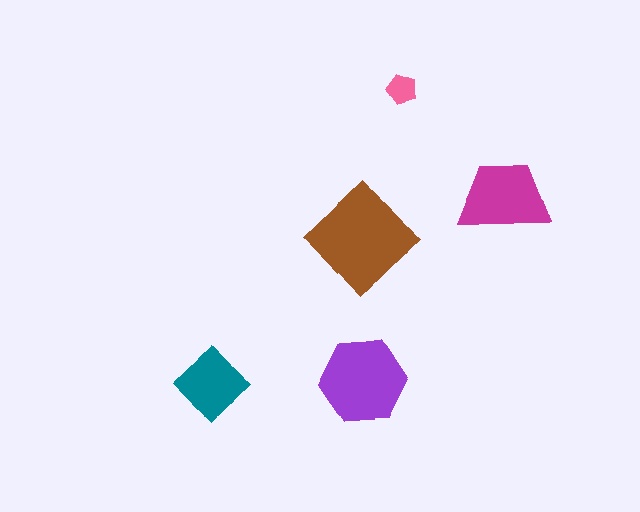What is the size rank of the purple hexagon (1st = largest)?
2nd.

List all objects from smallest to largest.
The pink pentagon, the teal diamond, the magenta trapezoid, the purple hexagon, the brown diamond.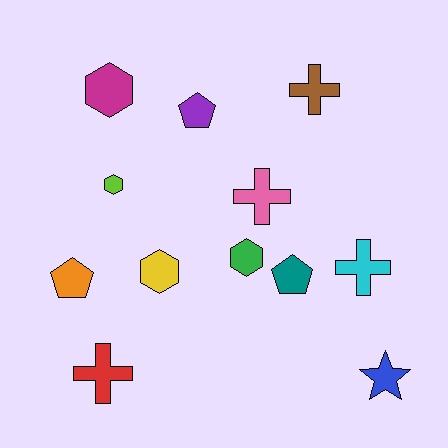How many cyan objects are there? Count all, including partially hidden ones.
There is 1 cyan object.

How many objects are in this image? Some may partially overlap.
There are 12 objects.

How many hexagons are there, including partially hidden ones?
There are 4 hexagons.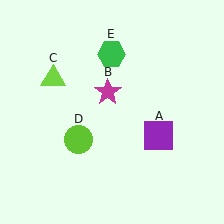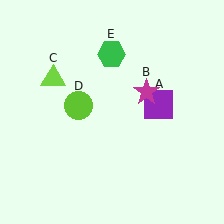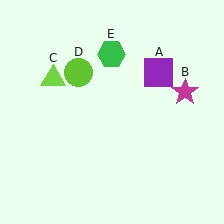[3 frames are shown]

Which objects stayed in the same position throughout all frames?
Lime triangle (object C) and green hexagon (object E) remained stationary.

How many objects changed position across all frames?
3 objects changed position: purple square (object A), magenta star (object B), lime circle (object D).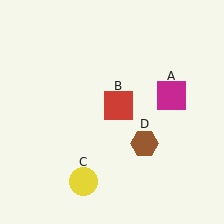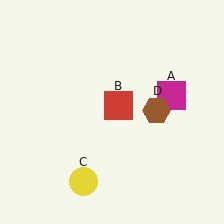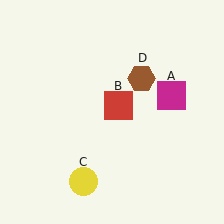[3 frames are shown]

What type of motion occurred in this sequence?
The brown hexagon (object D) rotated counterclockwise around the center of the scene.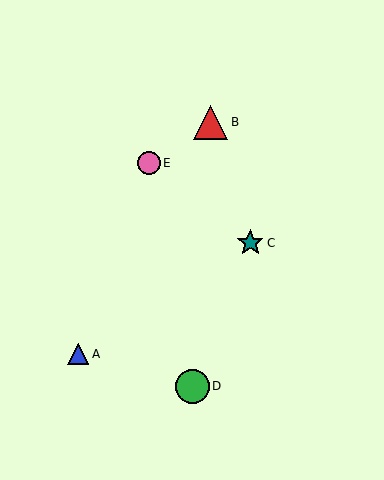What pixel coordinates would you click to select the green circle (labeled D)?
Click at (192, 386) to select the green circle D.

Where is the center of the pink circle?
The center of the pink circle is at (149, 163).